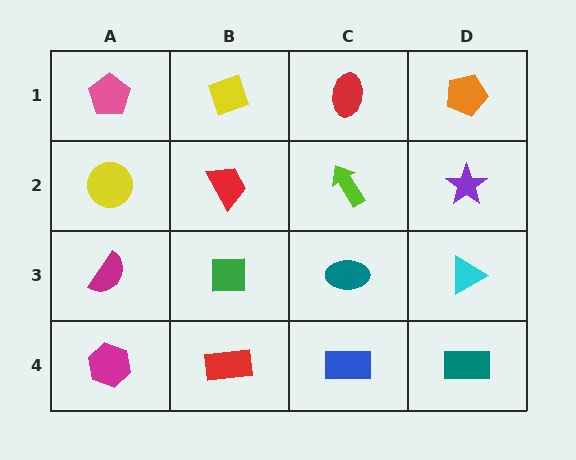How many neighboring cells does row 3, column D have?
3.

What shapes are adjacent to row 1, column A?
A yellow circle (row 2, column A), a yellow diamond (row 1, column B).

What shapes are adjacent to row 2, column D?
An orange pentagon (row 1, column D), a cyan triangle (row 3, column D), a lime arrow (row 2, column C).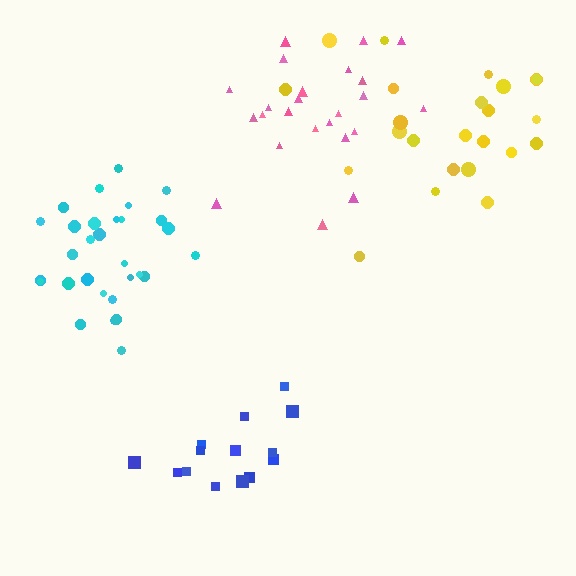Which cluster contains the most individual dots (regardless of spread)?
Cyan (30).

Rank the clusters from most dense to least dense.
blue, cyan, pink, yellow.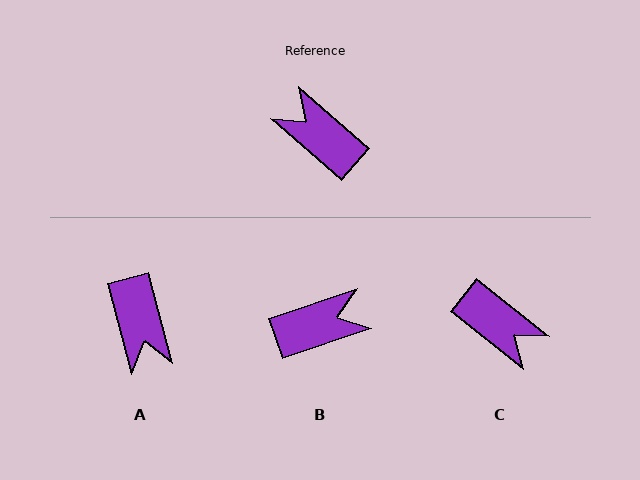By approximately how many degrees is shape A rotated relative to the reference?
Approximately 146 degrees counter-clockwise.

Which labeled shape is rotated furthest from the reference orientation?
C, about 177 degrees away.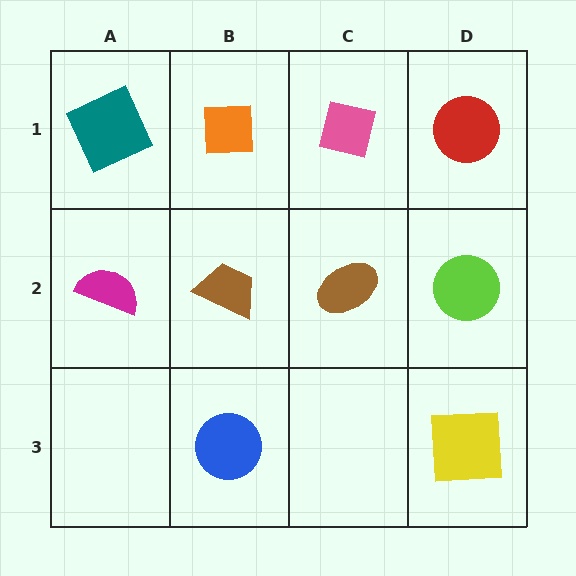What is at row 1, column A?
A teal square.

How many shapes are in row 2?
4 shapes.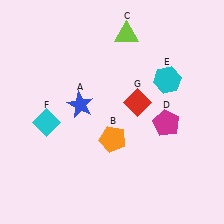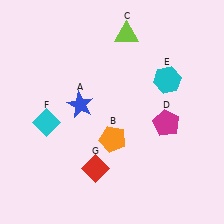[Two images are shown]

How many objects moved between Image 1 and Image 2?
1 object moved between the two images.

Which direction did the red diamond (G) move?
The red diamond (G) moved down.